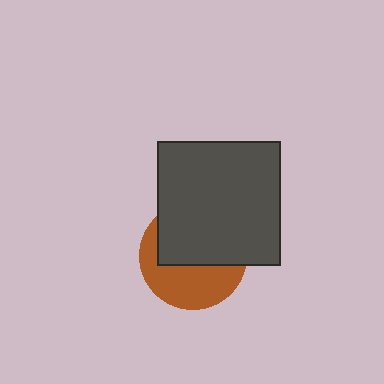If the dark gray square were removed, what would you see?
You would see the complete brown circle.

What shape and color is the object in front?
The object in front is a dark gray square.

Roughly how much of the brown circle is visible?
About half of it is visible (roughly 46%).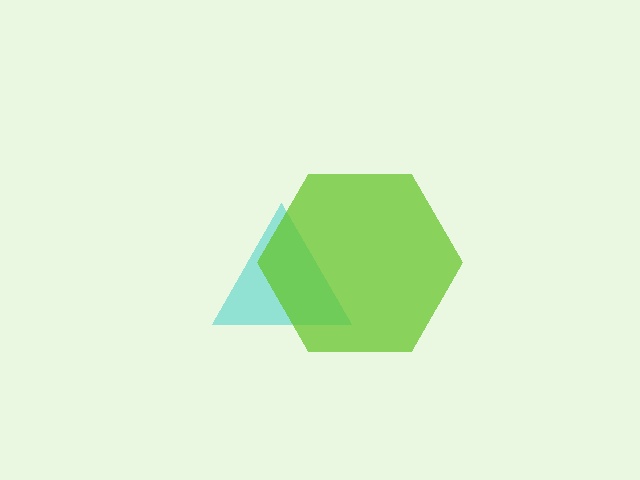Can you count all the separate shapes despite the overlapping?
Yes, there are 2 separate shapes.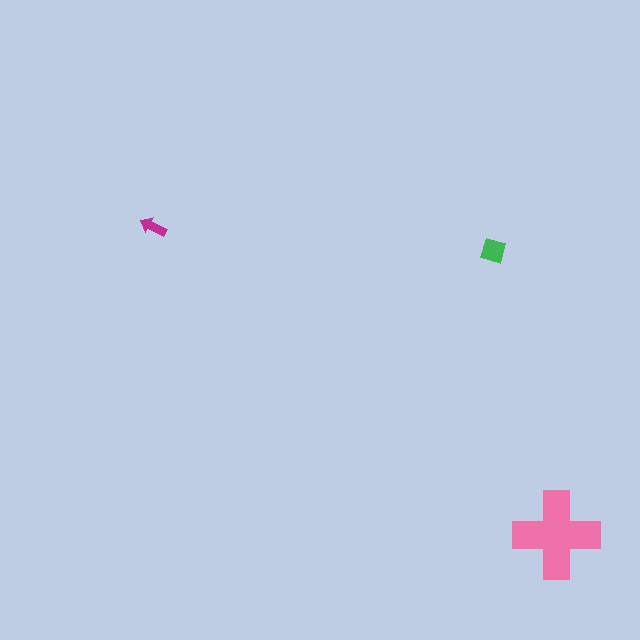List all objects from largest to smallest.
The pink cross, the green diamond, the magenta arrow.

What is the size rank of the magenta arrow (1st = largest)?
3rd.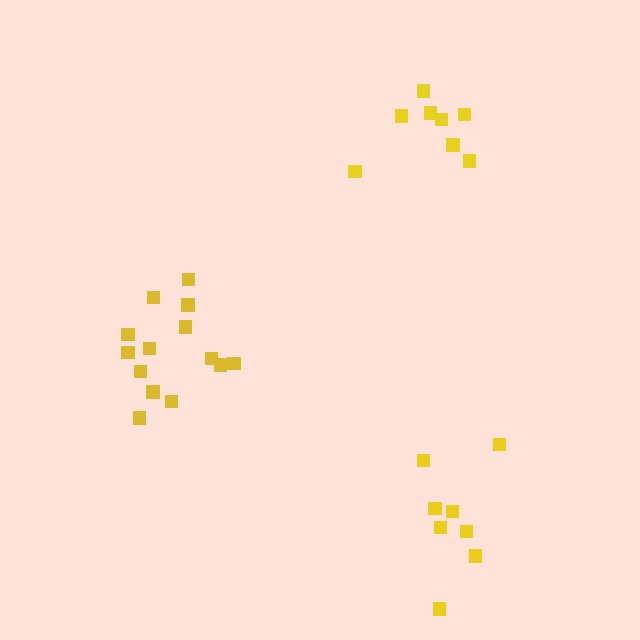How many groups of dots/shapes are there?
There are 3 groups.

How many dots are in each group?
Group 1: 8 dots, Group 2: 8 dots, Group 3: 14 dots (30 total).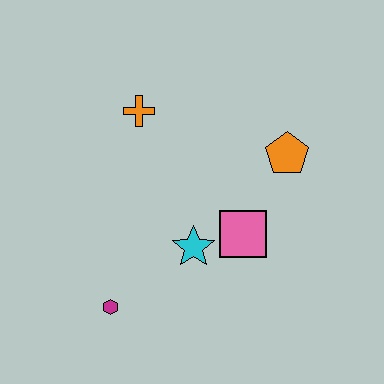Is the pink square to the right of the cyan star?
Yes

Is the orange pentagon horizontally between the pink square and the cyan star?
No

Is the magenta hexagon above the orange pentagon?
No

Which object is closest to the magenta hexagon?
The cyan star is closest to the magenta hexagon.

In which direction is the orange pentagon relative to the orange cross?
The orange pentagon is to the right of the orange cross.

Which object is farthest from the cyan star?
The orange cross is farthest from the cyan star.